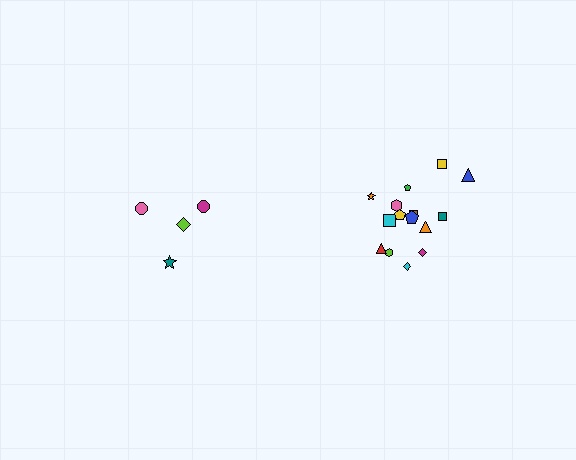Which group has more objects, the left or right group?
The right group.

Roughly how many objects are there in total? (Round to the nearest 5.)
Roughly 20 objects in total.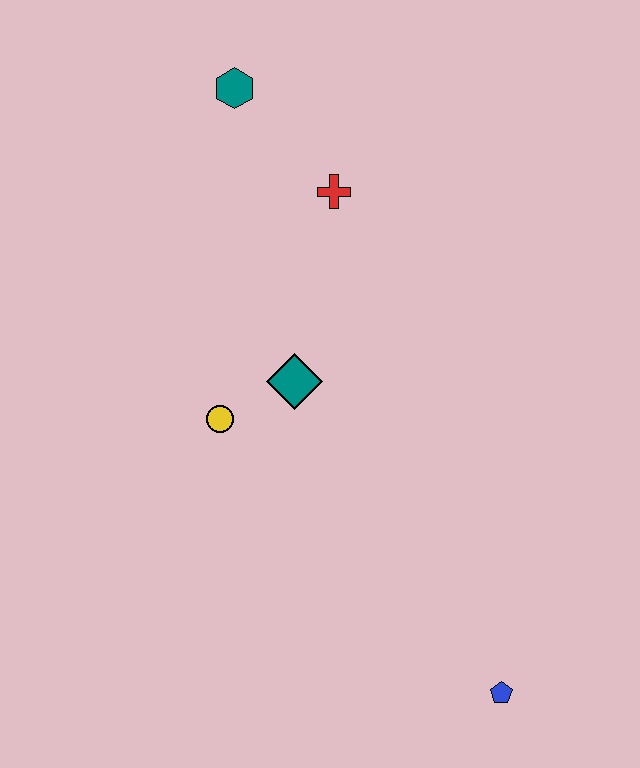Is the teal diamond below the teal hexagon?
Yes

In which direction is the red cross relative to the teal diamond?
The red cross is above the teal diamond.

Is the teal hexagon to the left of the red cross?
Yes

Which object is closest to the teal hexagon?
The red cross is closest to the teal hexagon.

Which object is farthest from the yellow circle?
The blue pentagon is farthest from the yellow circle.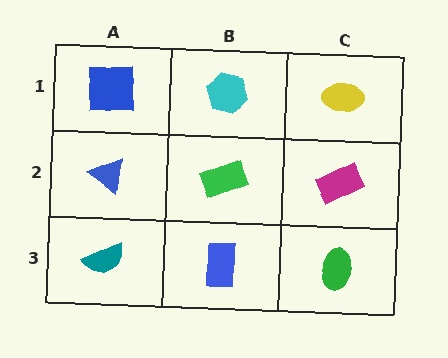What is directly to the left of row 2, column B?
A blue triangle.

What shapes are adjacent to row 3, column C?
A magenta rectangle (row 2, column C), a blue rectangle (row 3, column B).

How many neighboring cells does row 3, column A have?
2.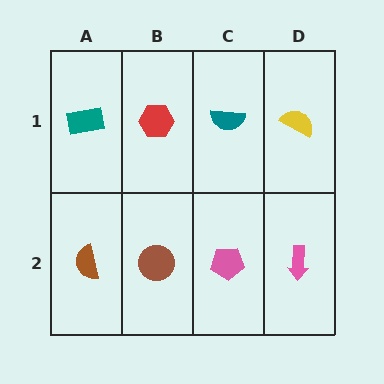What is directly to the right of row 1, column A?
A red hexagon.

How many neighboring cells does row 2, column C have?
3.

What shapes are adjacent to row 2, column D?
A yellow semicircle (row 1, column D), a pink pentagon (row 2, column C).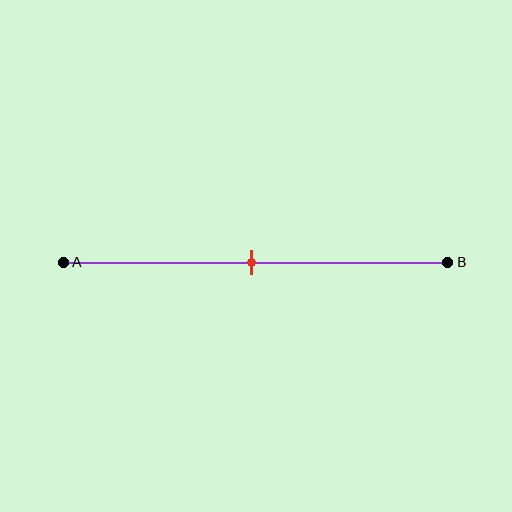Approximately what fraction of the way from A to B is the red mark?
The red mark is approximately 50% of the way from A to B.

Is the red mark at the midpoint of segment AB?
Yes, the mark is approximately at the midpoint.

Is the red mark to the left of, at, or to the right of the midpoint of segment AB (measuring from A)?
The red mark is approximately at the midpoint of segment AB.